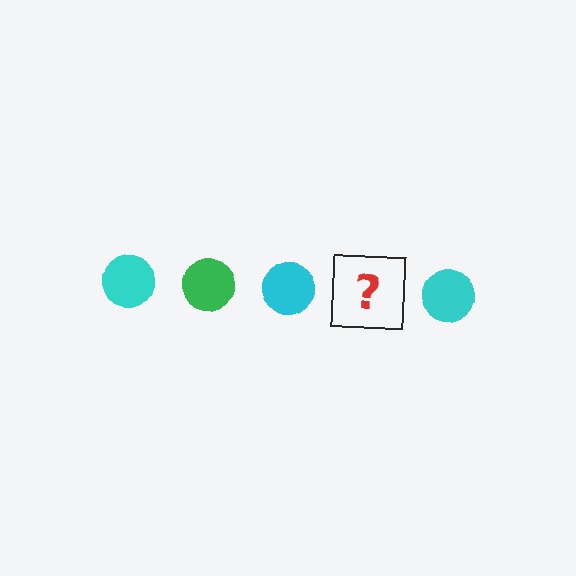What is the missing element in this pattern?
The missing element is a green circle.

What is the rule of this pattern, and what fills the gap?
The rule is that the pattern cycles through cyan, green circles. The gap should be filled with a green circle.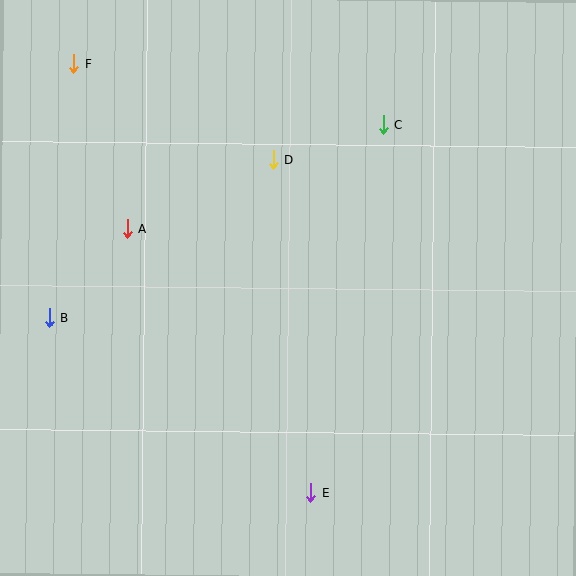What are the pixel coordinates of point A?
Point A is at (127, 229).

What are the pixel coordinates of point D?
Point D is at (274, 160).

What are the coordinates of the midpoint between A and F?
The midpoint between A and F is at (101, 146).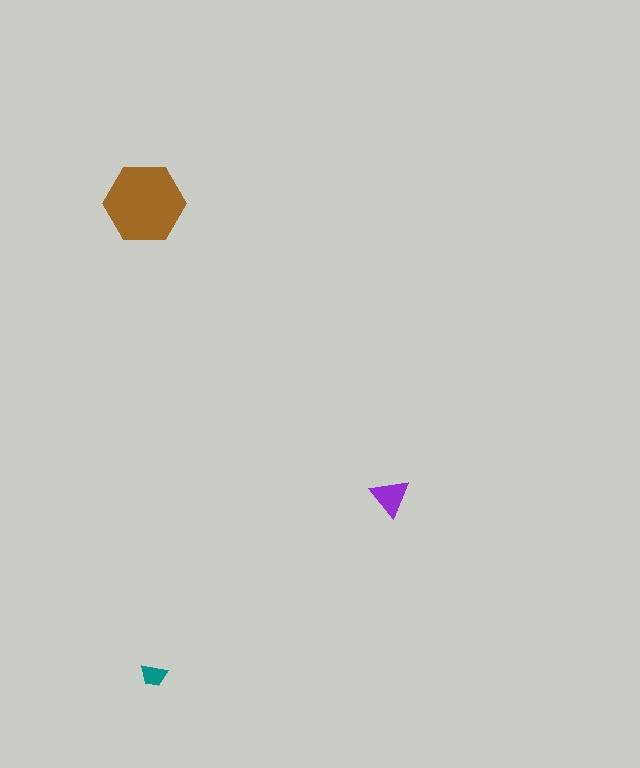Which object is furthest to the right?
The purple triangle is rightmost.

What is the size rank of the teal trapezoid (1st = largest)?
3rd.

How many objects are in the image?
There are 3 objects in the image.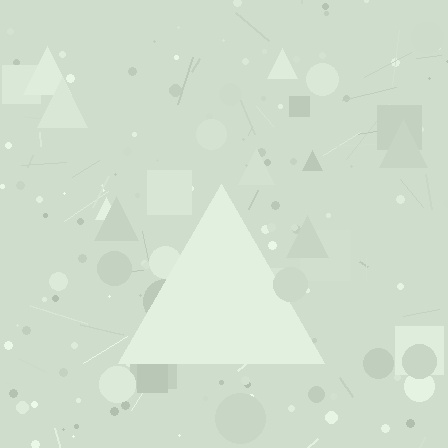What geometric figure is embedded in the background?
A triangle is embedded in the background.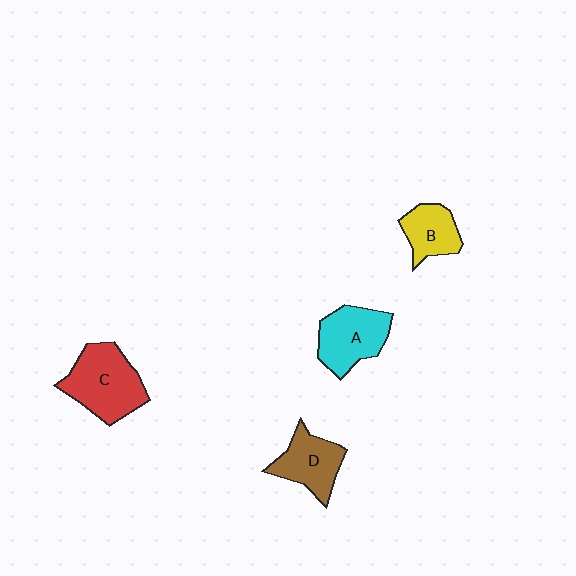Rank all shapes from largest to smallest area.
From largest to smallest: C (red), A (cyan), D (brown), B (yellow).